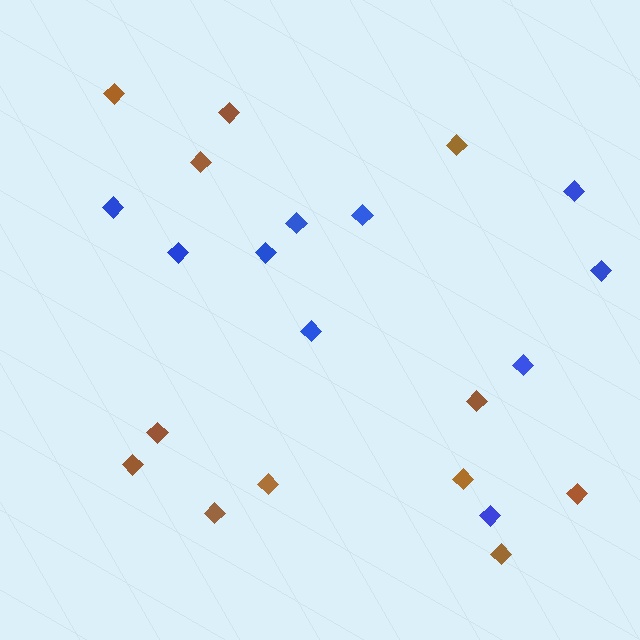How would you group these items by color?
There are 2 groups: one group of blue diamonds (10) and one group of brown diamonds (12).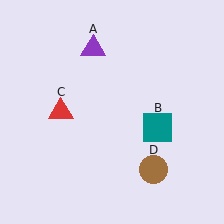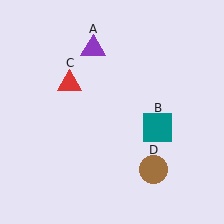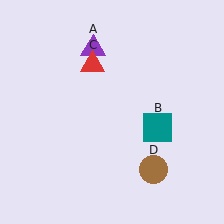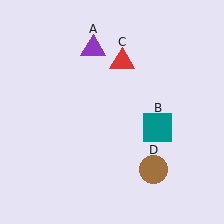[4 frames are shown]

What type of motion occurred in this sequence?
The red triangle (object C) rotated clockwise around the center of the scene.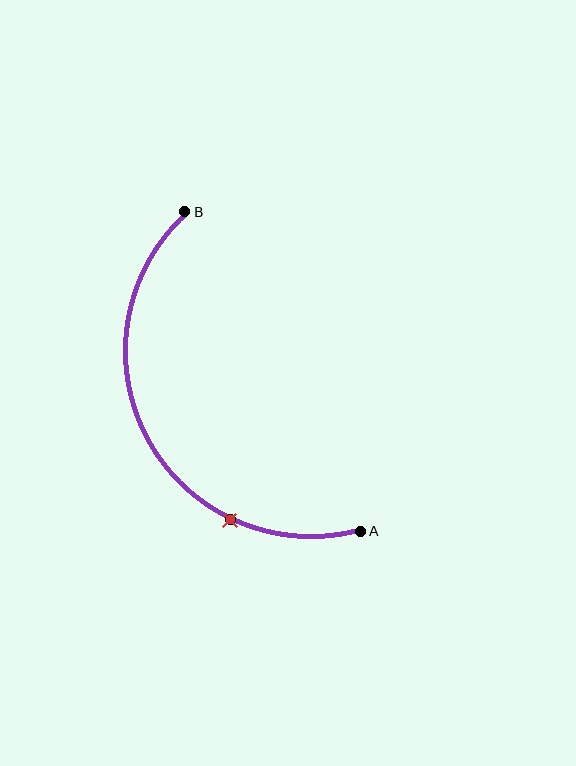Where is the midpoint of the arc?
The arc midpoint is the point on the curve farthest from the straight line joining A and B. It sits to the left of that line.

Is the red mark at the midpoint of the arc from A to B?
No. The red mark lies on the arc but is closer to endpoint A. The arc midpoint would be at the point on the curve equidistant along the arc from both A and B.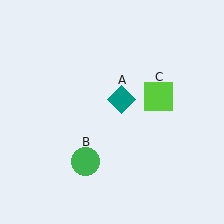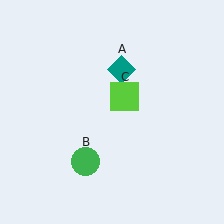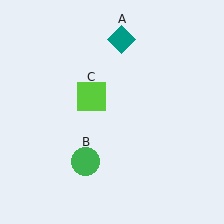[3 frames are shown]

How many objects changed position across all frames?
2 objects changed position: teal diamond (object A), lime square (object C).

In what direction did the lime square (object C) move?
The lime square (object C) moved left.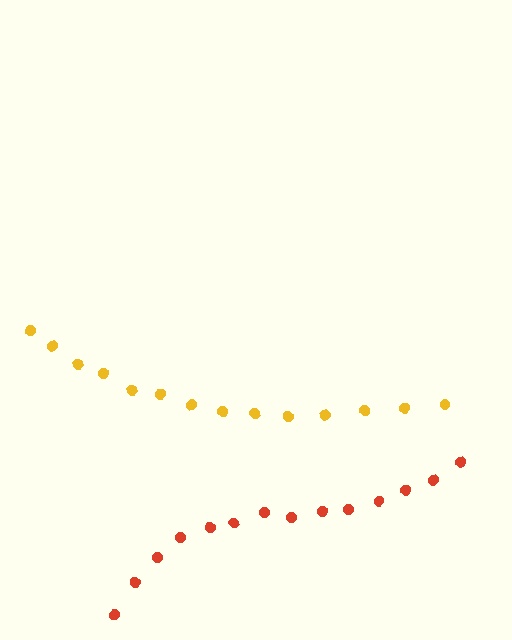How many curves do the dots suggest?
There are 2 distinct paths.